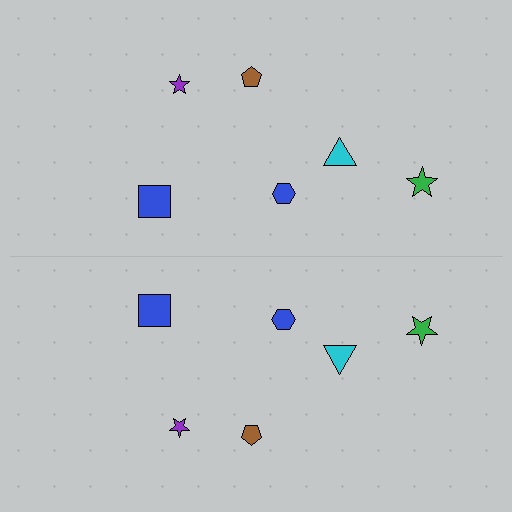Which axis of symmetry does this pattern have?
The pattern has a horizontal axis of symmetry running through the center of the image.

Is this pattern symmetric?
Yes, this pattern has bilateral (reflection) symmetry.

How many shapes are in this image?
There are 12 shapes in this image.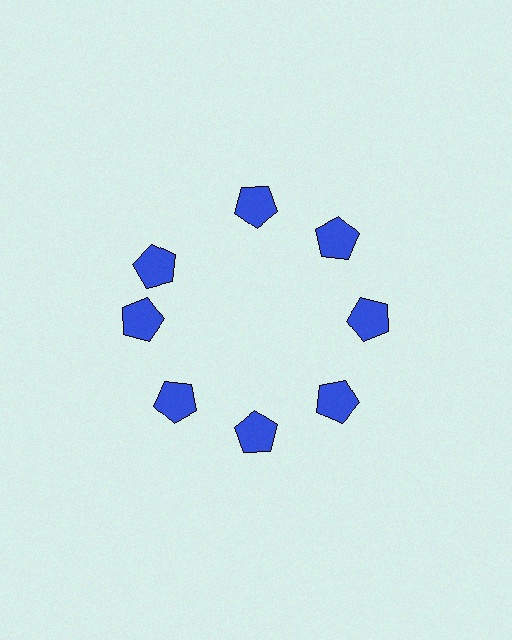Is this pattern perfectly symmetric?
No. The 8 blue pentagons are arranged in a ring, but one element near the 10 o'clock position is rotated out of alignment along the ring, breaking the 8-fold rotational symmetry.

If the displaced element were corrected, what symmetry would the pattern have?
It would have 8-fold rotational symmetry — the pattern would map onto itself every 45 degrees.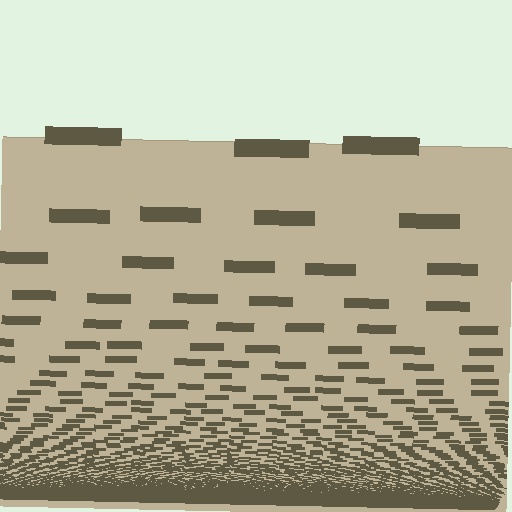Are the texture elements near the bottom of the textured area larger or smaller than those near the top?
Smaller. The gradient is inverted — elements near the bottom are smaller and denser.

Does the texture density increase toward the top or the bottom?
Density increases toward the bottom.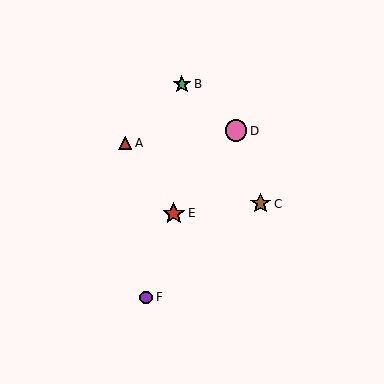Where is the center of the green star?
The center of the green star is at (182, 84).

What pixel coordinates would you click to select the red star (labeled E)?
Click at (174, 213) to select the red star E.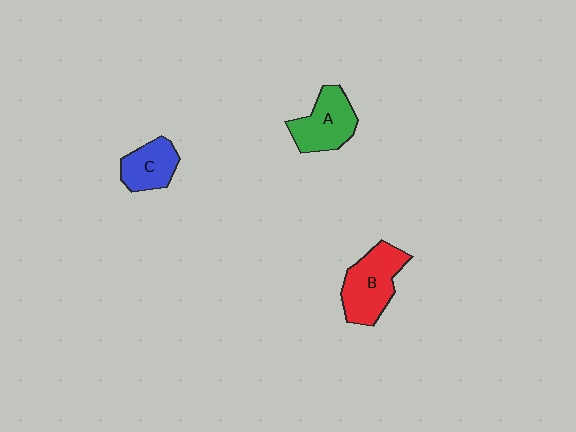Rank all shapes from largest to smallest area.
From largest to smallest: B (red), A (green), C (blue).